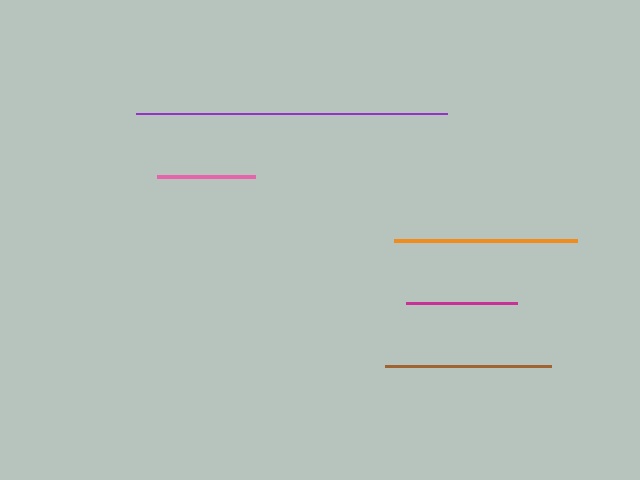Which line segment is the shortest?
The pink line is the shortest at approximately 98 pixels.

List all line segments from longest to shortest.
From longest to shortest: purple, orange, brown, magenta, pink.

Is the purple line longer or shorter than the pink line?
The purple line is longer than the pink line.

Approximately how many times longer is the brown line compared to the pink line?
The brown line is approximately 1.7 times the length of the pink line.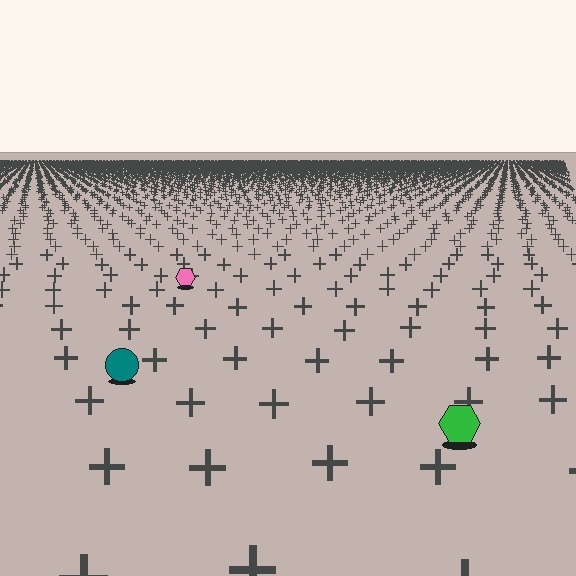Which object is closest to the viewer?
The green hexagon is closest. The texture marks near it are larger and more spread out.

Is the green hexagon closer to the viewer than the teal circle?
Yes. The green hexagon is closer — you can tell from the texture gradient: the ground texture is coarser near it.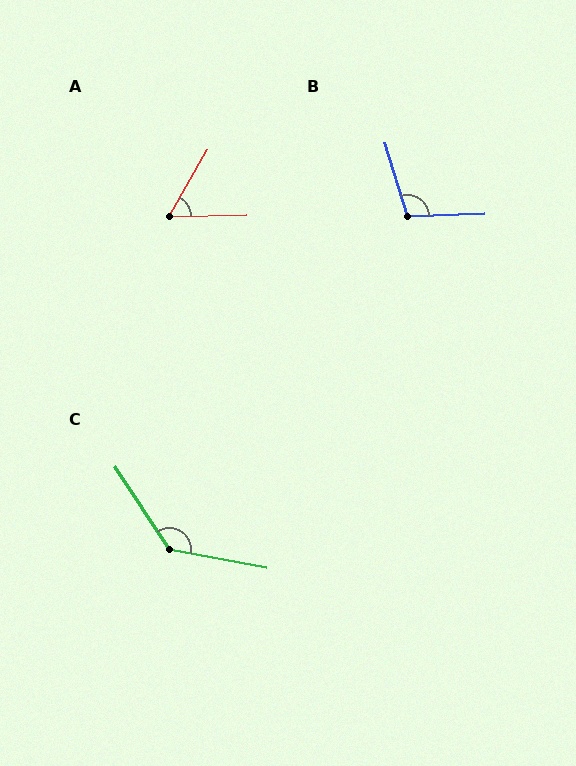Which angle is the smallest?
A, at approximately 59 degrees.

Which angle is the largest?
C, at approximately 133 degrees.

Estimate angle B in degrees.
Approximately 104 degrees.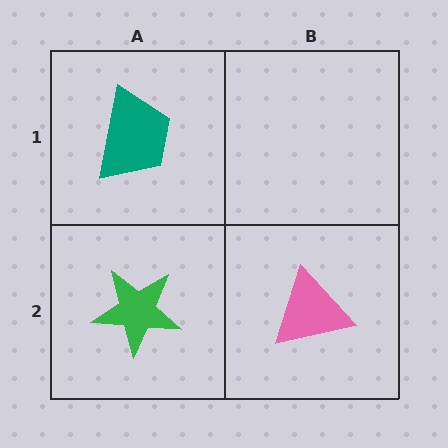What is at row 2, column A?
A green star.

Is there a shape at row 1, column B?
No, that cell is empty.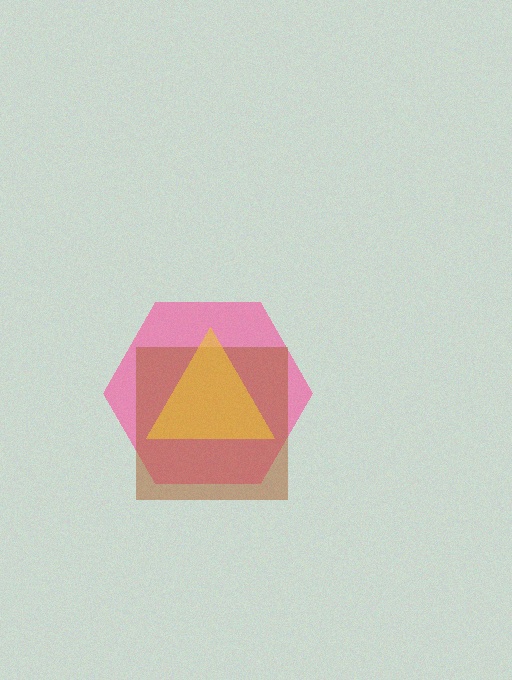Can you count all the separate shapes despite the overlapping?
Yes, there are 3 separate shapes.